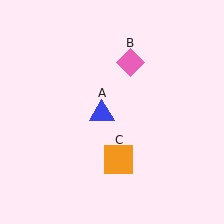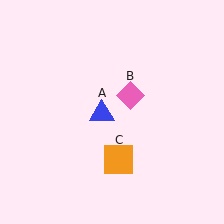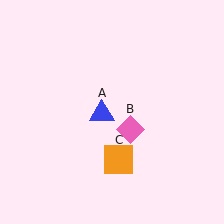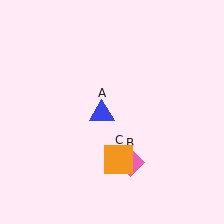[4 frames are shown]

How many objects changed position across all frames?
1 object changed position: pink diamond (object B).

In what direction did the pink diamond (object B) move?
The pink diamond (object B) moved down.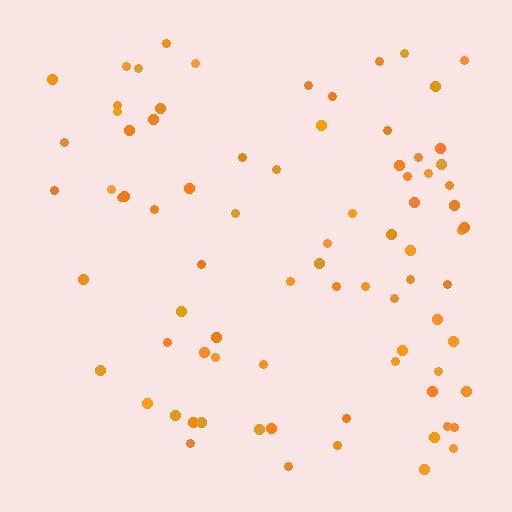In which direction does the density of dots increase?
From left to right, with the right side densest.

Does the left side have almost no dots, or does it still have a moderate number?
Still a moderate number, just noticeably fewer than the right.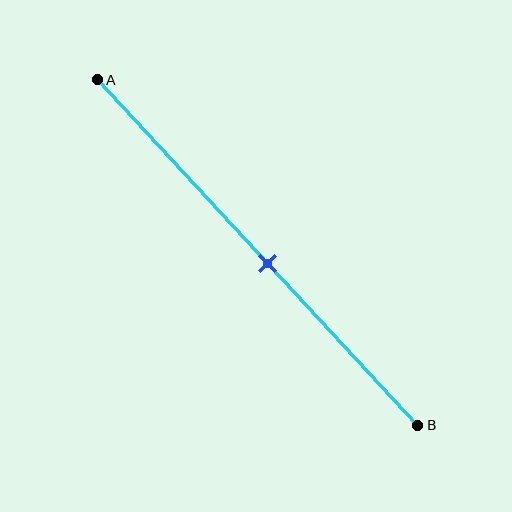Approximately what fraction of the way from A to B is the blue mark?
The blue mark is approximately 55% of the way from A to B.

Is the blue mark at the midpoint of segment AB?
No, the mark is at about 55% from A, not at the 50% midpoint.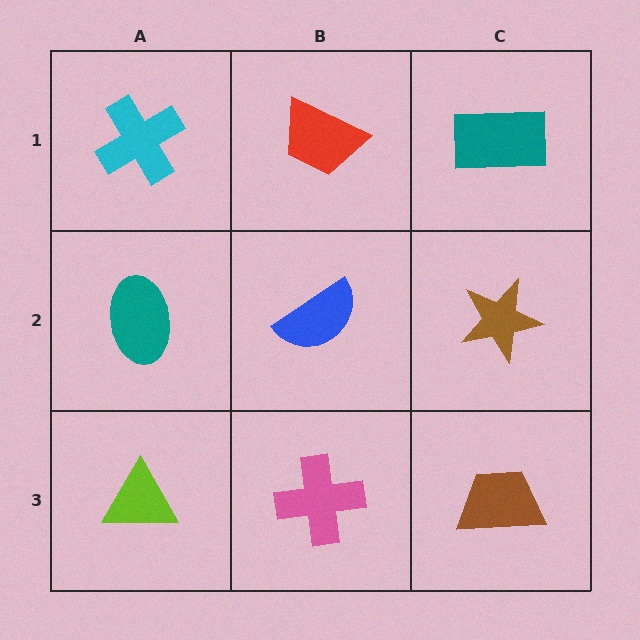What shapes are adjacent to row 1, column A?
A teal ellipse (row 2, column A), a red trapezoid (row 1, column B).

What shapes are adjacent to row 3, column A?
A teal ellipse (row 2, column A), a pink cross (row 3, column B).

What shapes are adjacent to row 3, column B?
A blue semicircle (row 2, column B), a lime triangle (row 3, column A), a brown trapezoid (row 3, column C).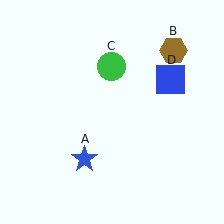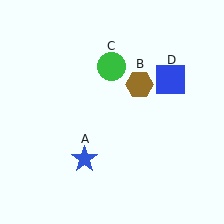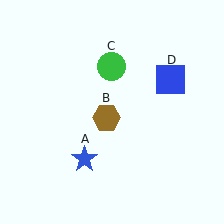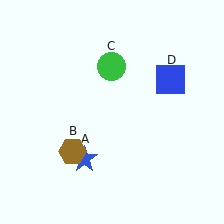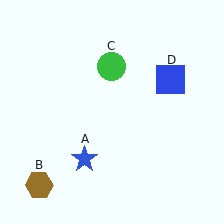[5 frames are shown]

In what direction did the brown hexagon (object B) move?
The brown hexagon (object B) moved down and to the left.